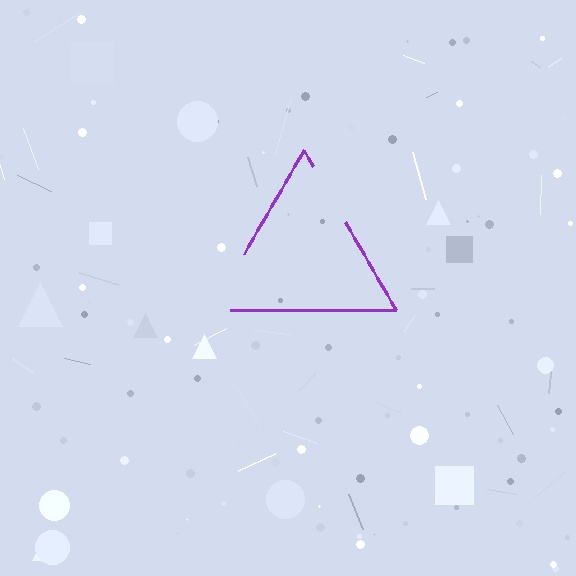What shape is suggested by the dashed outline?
The dashed outline suggests a triangle.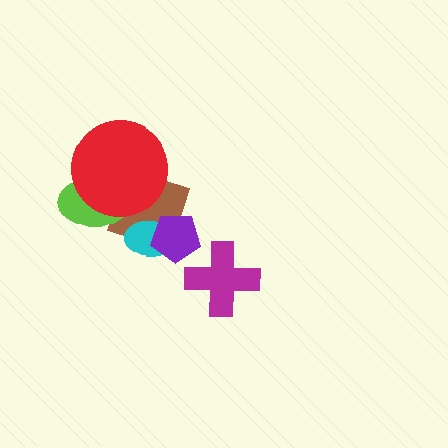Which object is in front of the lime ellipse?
The red circle is in front of the lime ellipse.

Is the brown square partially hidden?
Yes, it is partially covered by another shape.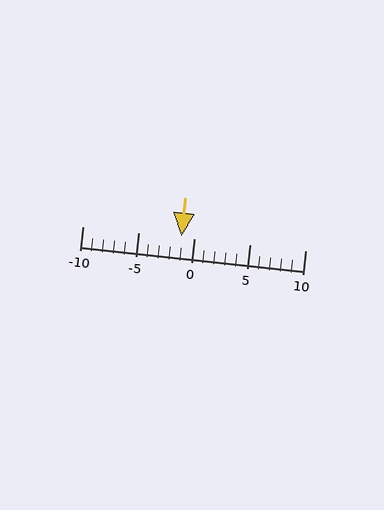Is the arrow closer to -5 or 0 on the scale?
The arrow is closer to 0.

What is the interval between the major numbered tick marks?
The major tick marks are spaced 5 units apart.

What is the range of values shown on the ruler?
The ruler shows values from -10 to 10.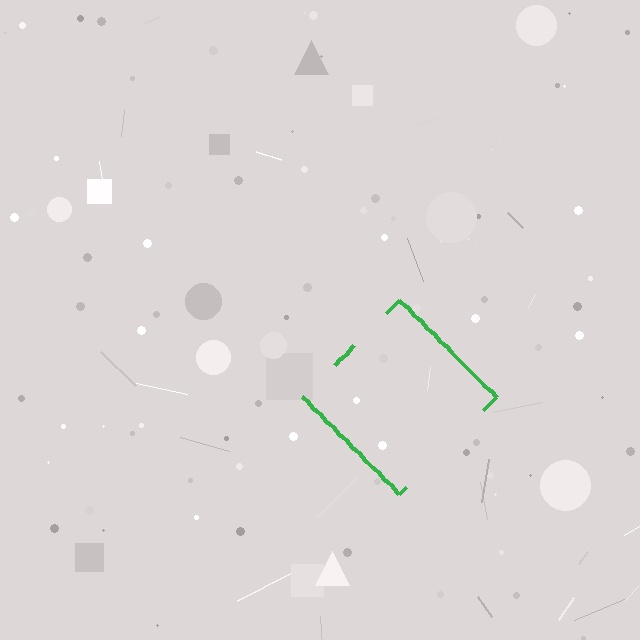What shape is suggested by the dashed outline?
The dashed outline suggests a diamond.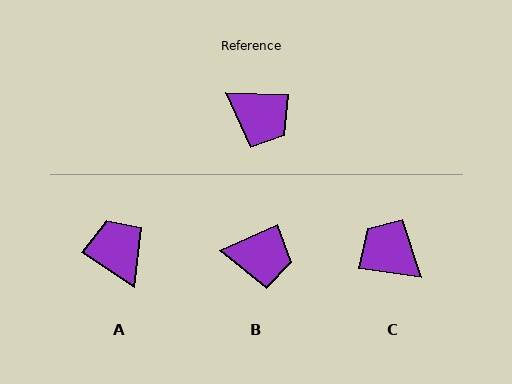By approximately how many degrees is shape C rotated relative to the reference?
Approximately 174 degrees counter-clockwise.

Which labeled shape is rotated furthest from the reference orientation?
C, about 174 degrees away.